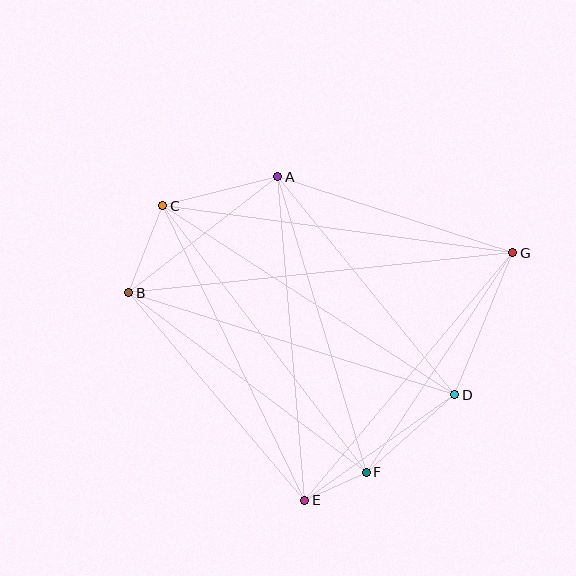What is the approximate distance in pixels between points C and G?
The distance between C and G is approximately 353 pixels.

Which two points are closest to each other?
Points E and F are closest to each other.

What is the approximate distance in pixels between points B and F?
The distance between B and F is approximately 298 pixels.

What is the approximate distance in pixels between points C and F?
The distance between C and F is approximately 335 pixels.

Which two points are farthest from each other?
Points B and G are farthest from each other.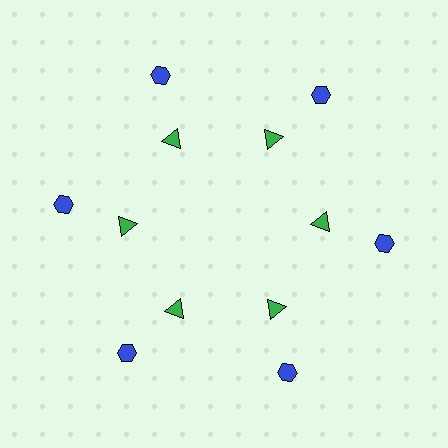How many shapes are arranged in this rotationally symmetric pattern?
There are 12 shapes, arranged in 6 groups of 2.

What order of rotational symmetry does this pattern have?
This pattern has 6-fold rotational symmetry.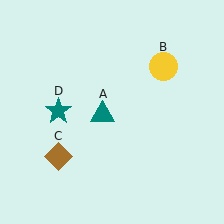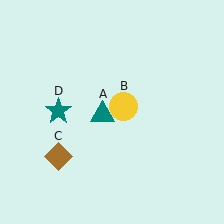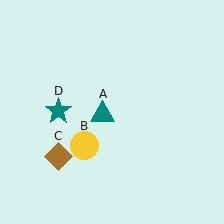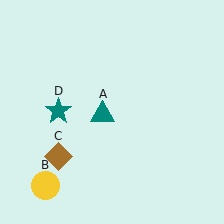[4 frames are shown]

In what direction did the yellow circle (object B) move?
The yellow circle (object B) moved down and to the left.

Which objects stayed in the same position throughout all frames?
Teal triangle (object A) and brown diamond (object C) and teal star (object D) remained stationary.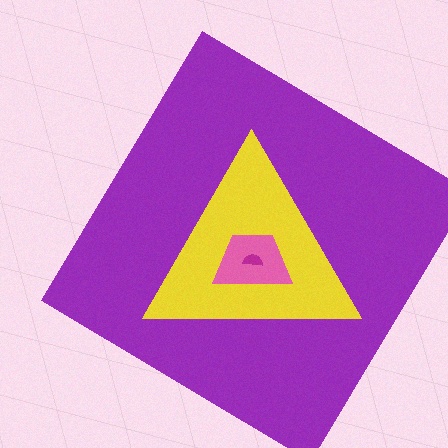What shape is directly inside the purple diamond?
The yellow triangle.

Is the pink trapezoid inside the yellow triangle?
Yes.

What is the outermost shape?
The purple diamond.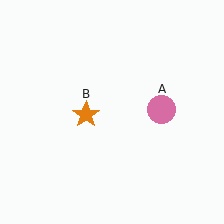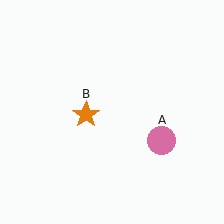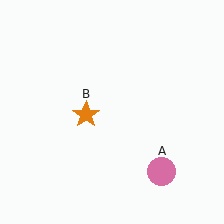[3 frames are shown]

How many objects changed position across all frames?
1 object changed position: pink circle (object A).